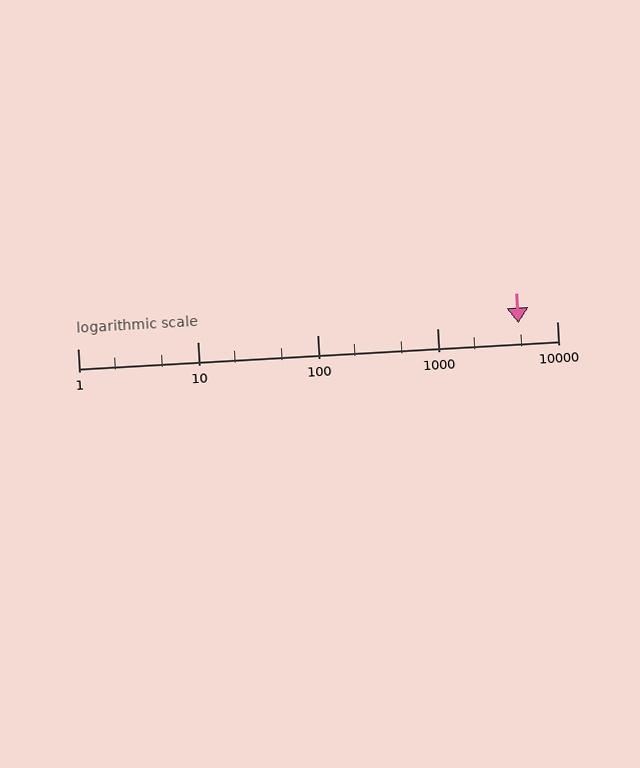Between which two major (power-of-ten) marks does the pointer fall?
The pointer is between 1000 and 10000.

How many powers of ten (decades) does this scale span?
The scale spans 4 decades, from 1 to 10000.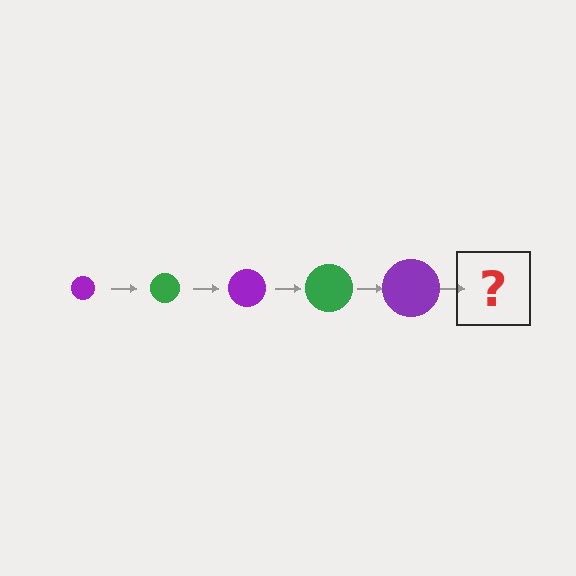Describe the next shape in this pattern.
It should be a green circle, larger than the previous one.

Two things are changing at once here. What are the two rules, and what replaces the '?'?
The two rules are that the circle grows larger each step and the color cycles through purple and green. The '?' should be a green circle, larger than the previous one.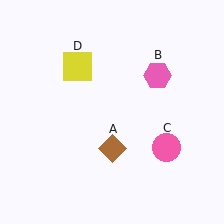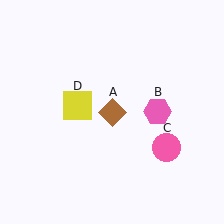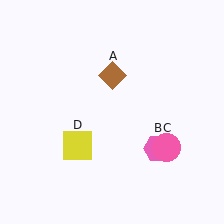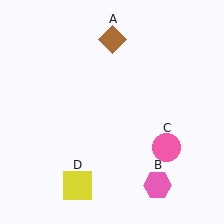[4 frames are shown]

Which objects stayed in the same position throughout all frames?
Pink circle (object C) remained stationary.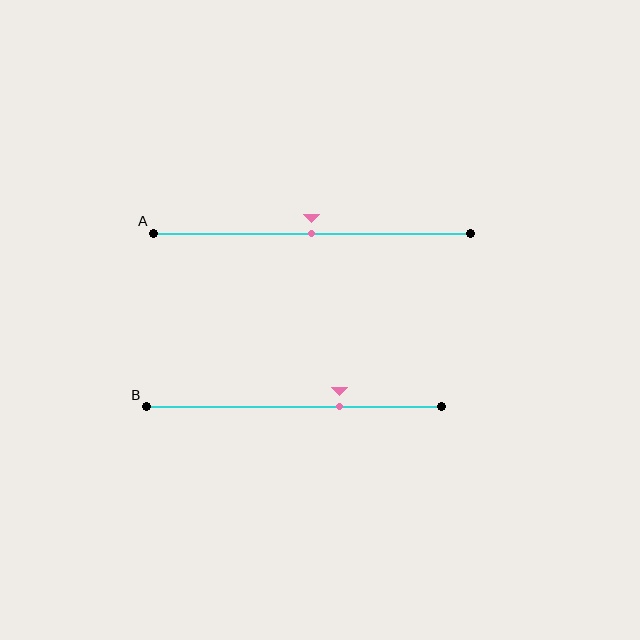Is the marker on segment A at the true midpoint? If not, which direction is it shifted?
Yes, the marker on segment A is at the true midpoint.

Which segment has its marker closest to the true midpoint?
Segment A has its marker closest to the true midpoint.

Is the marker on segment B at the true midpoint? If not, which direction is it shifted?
No, the marker on segment B is shifted to the right by about 15% of the segment length.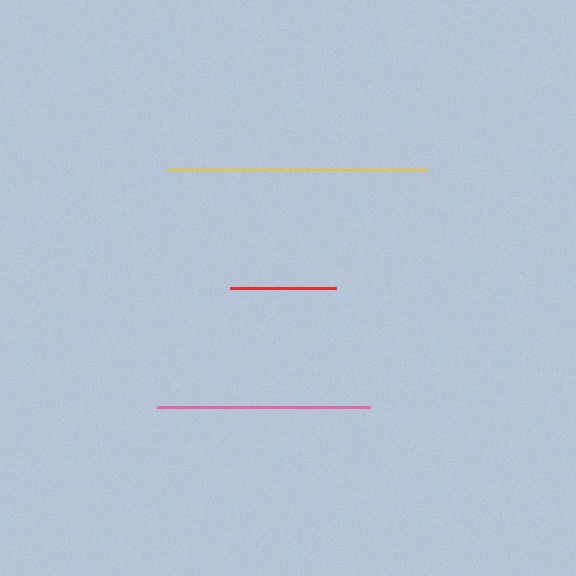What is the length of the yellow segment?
The yellow segment is approximately 260 pixels long.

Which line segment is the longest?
The yellow line is the longest at approximately 260 pixels.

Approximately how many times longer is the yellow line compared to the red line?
The yellow line is approximately 2.5 times the length of the red line.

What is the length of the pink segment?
The pink segment is approximately 213 pixels long.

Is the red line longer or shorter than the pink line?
The pink line is longer than the red line.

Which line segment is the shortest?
The red line is the shortest at approximately 106 pixels.